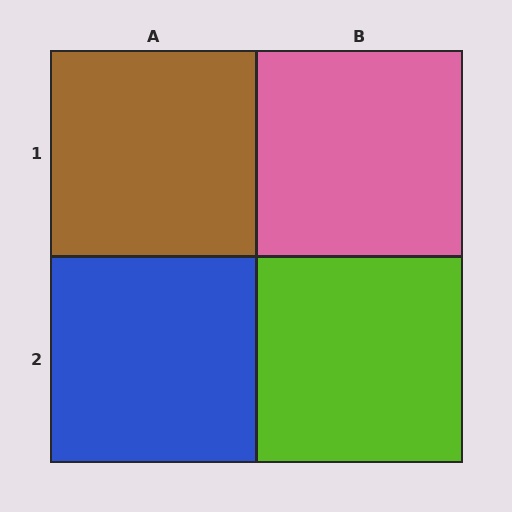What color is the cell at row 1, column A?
Brown.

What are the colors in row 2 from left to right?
Blue, lime.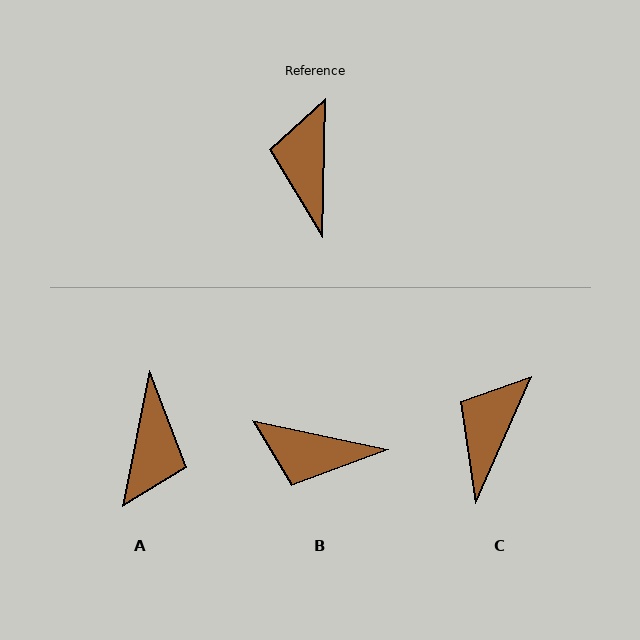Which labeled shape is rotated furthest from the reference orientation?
A, about 170 degrees away.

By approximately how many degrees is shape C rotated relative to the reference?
Approximately 23 degrees clockwise.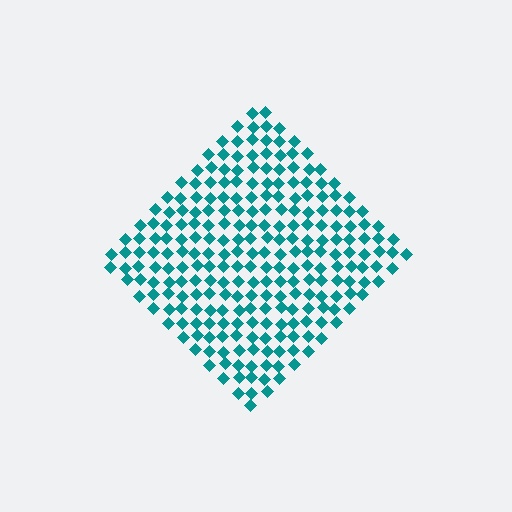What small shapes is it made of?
It is made of small diamonds.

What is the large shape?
The large shape is a diamond.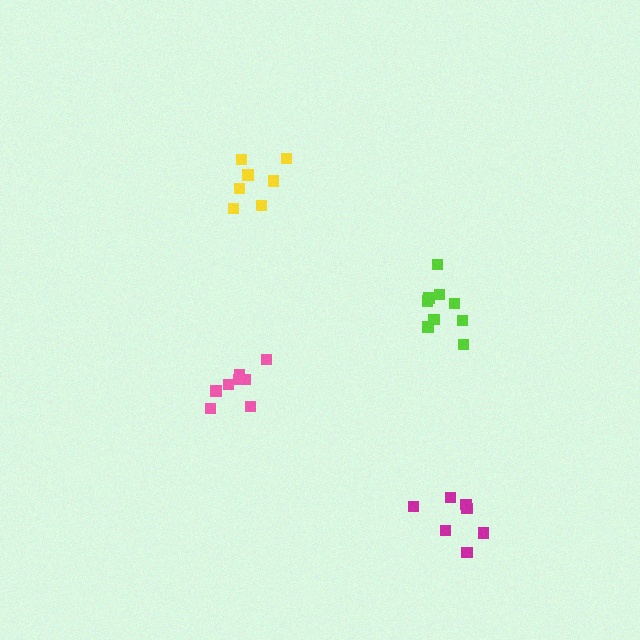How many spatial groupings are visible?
There are 4 spatial groupings.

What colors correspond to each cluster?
The clusters are colored: magenta, yellow, lime, pink.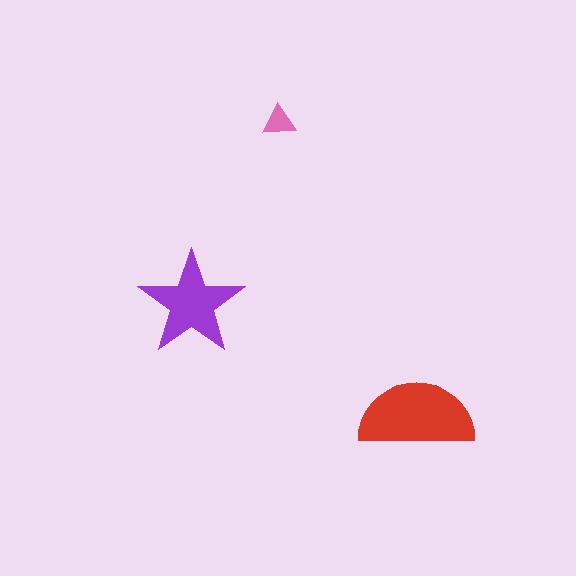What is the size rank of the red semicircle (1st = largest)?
1st.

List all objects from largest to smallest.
The red semicircle, the purple star, the pink triangle.